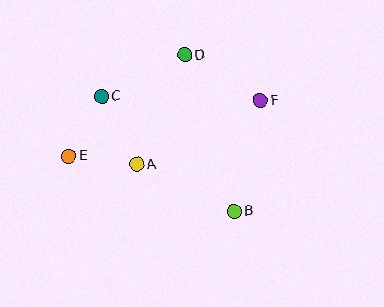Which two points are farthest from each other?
Points E and F are farthest from each other.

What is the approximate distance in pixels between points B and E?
The distance between B and E is approximately 174 pixels.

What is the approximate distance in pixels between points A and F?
The distance between A and F is approximately 139 pixels.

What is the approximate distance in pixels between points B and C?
The distance between B and C is approximately 175 pixels.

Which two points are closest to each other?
Points A and E are closest to each other.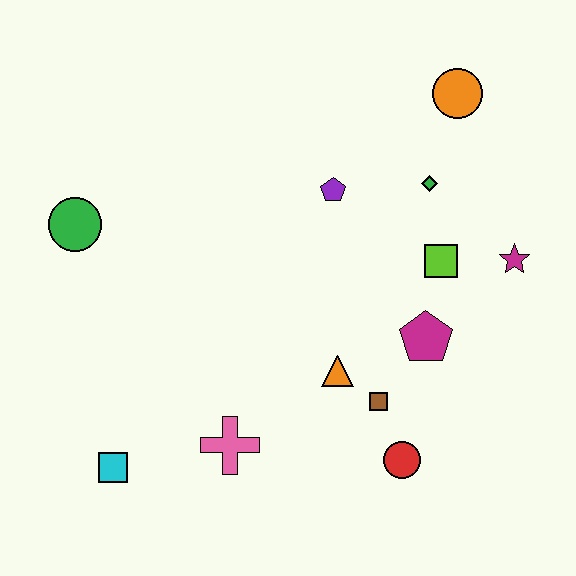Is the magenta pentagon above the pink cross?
Yes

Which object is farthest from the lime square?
The cyan square is farthest from the lime square.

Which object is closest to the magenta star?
The lime square is closest to the magenta star.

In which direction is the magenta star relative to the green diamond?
The magenta star is to the right of the green diamond.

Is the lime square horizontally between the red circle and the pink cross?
No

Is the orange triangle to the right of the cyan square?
Yes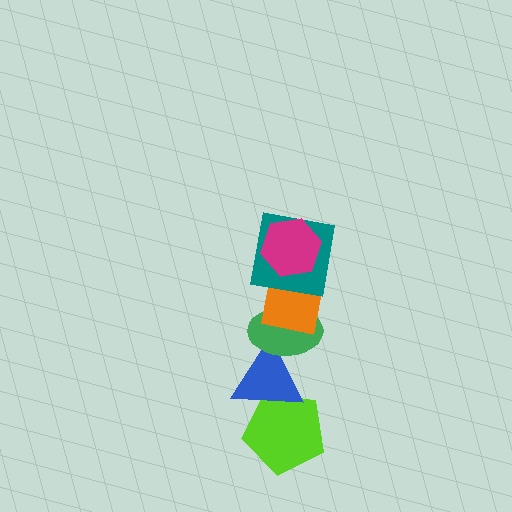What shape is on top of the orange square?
The teal square is on top of the orange square.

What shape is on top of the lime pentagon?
The blue triangle is on top of the lime pentagon.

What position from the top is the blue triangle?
The blue triangle is 5th from the top.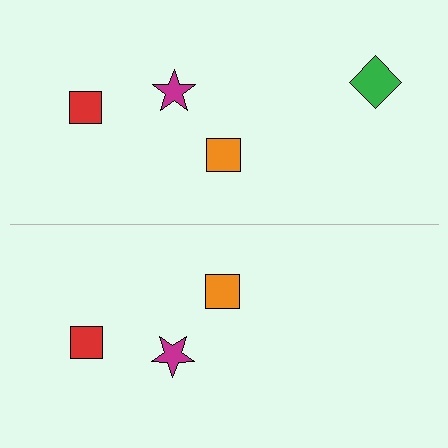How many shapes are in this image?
There are 7 shapes in this image.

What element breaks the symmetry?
A green diamond is missing from the bottom side.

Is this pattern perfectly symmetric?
No, the pattern is not perfectly symmetric. A green diamond is missing from the bottom side.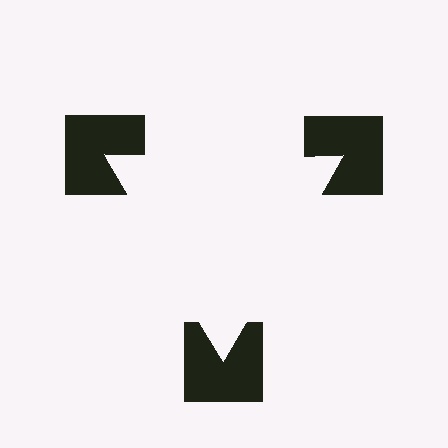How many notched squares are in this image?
There are 3 — one at each vertex of the illusory triangle.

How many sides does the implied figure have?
3 sides.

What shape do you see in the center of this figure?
An illusory triangle — its edges are inferred from the aligned wedge cuts in the notched squares, not physically drawn.